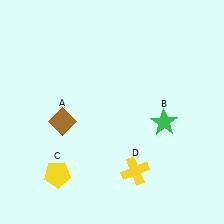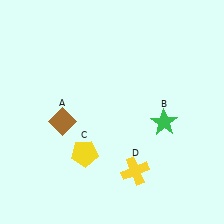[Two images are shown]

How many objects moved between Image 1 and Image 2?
1 object moved between the two images.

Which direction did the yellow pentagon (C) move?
The yellow pentagon (C) moved right.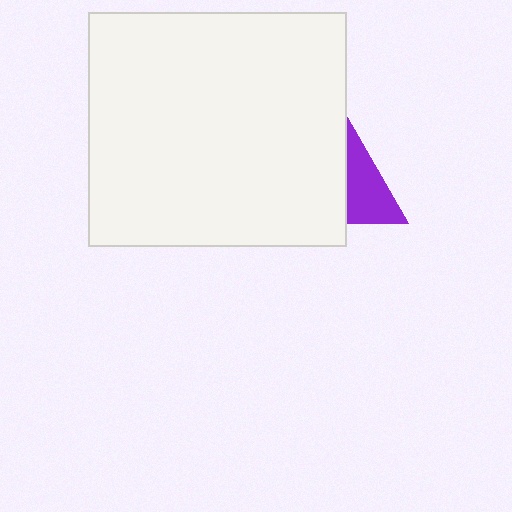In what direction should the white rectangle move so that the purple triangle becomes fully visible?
The white rectangle should move left. That is the shortest direction to clear the overlap and leave the purple triangle fully visible.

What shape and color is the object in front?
The object in front is a white rectangle.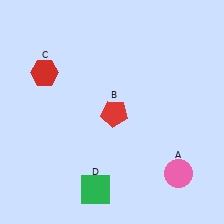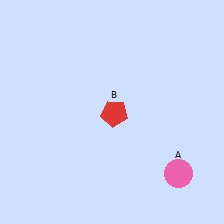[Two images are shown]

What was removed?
The green square (D), the red hexagon (C) were removed in Image 2.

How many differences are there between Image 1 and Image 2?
There are 2 differences between the two images.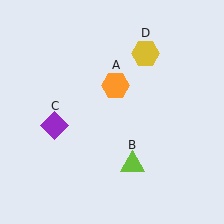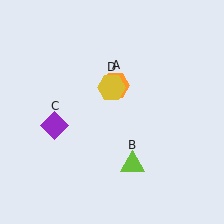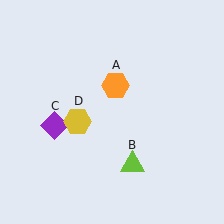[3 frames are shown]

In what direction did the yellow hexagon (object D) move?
The yellow hexagon (object D) moved down and to the left.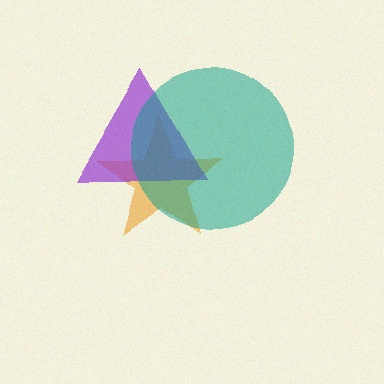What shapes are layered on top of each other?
The layered shapes are: an orange star, a purple triangle, a teal circle.